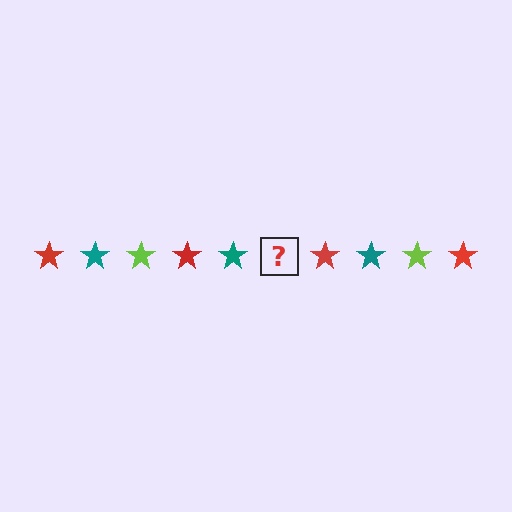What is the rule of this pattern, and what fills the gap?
The rule is that the pattern cycles through red, teal, lime stars. The gap should be filled with a lime star.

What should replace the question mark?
The question mark should be replaced with a lime star.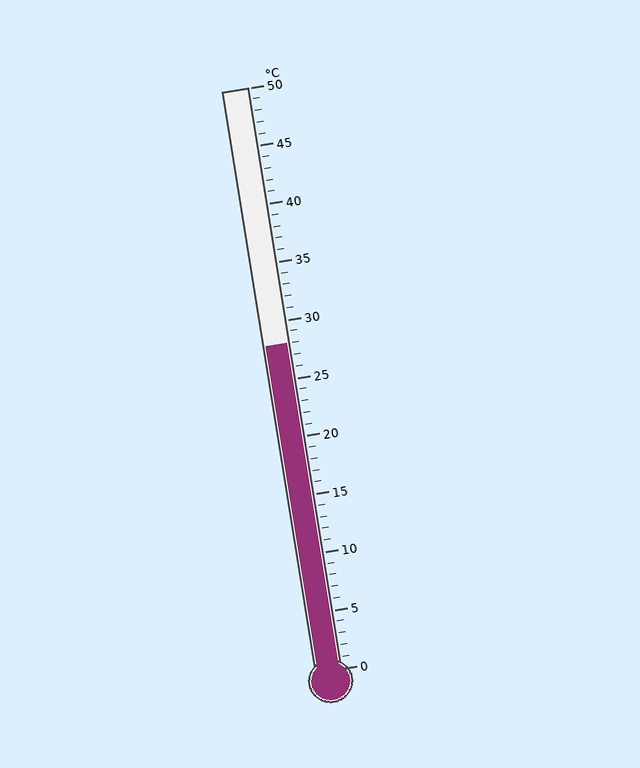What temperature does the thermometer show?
The thermometer shows approximately 28°C.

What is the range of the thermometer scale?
The thermometer scale ranges from 0°C to 50°C.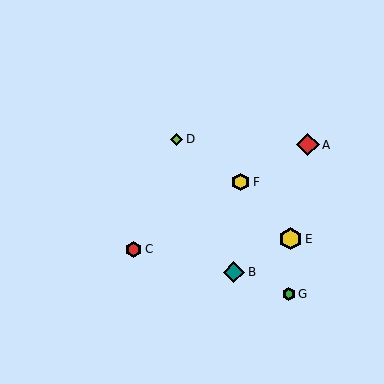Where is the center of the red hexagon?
The center of the red hexagon is at (133, 249).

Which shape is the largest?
The red diamond (labeled A) is the largest.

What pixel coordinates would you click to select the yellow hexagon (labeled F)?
Click at (241, 182) to select the yellow hexagon F.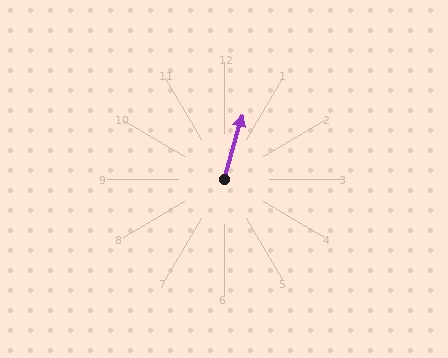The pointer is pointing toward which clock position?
Roughly 1 o'clock.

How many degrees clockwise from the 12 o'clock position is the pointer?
Approximately 16 degrees.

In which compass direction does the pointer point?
North.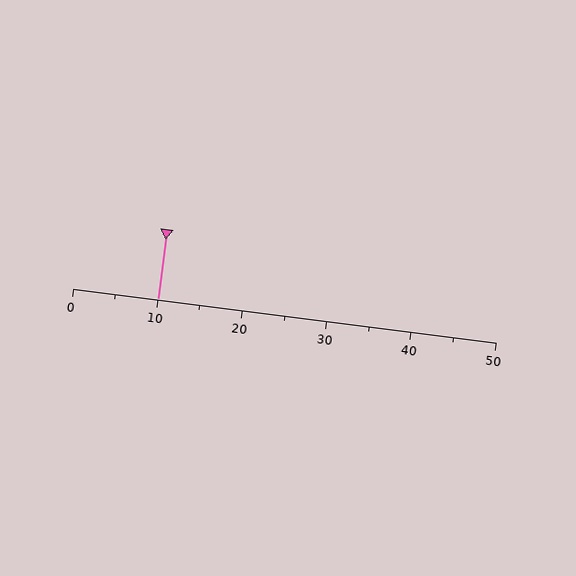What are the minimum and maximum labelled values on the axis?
The axis runs from 0 to 50.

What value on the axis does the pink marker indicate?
The marker indicates approximately 10.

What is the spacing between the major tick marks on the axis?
The major ticks are spaced 10 apart.